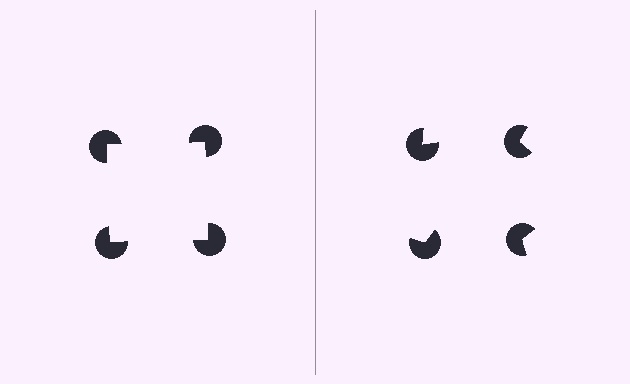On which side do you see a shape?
An illusory square appears on the left side. On the right side the wedge cuts are rotated, so no coherent shape forms.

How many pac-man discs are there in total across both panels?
8 — 4 on each side.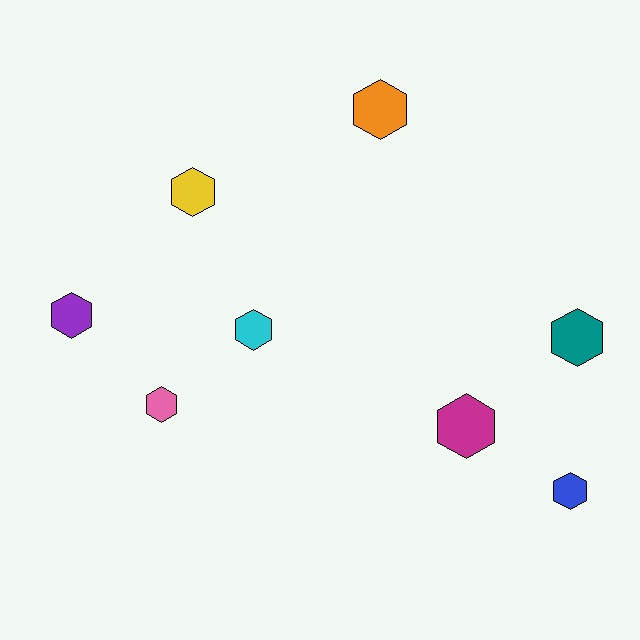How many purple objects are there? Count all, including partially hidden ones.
There is 1 purple object.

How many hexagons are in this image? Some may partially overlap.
There are 8 hexagons.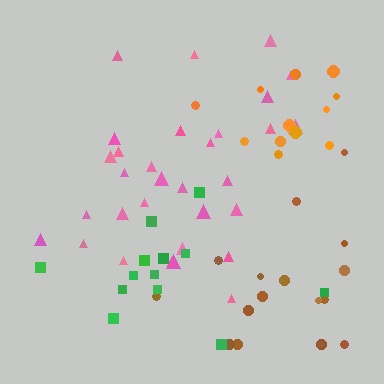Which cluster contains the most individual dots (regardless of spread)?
Pink (31).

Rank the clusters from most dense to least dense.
orange, pink, brown, green.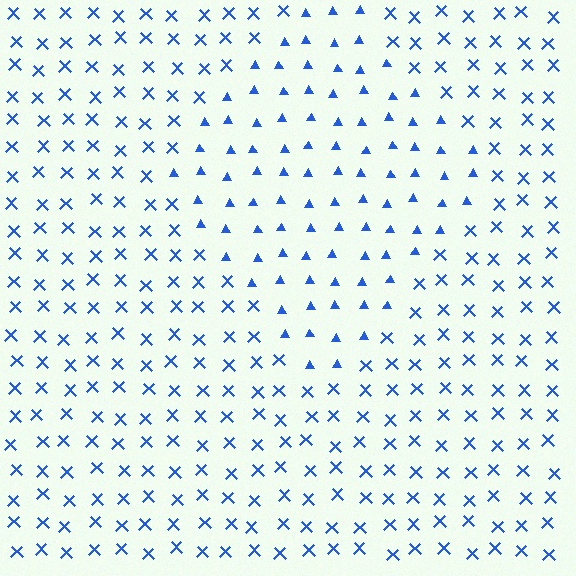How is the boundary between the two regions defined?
The boundary is defined by a change in element shape: triangles inside vs. X marks outside. All elements share the same color and spacing.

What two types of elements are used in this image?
The image uses triangles inside the diamond region and X marks outside it.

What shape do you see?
I see a diamond.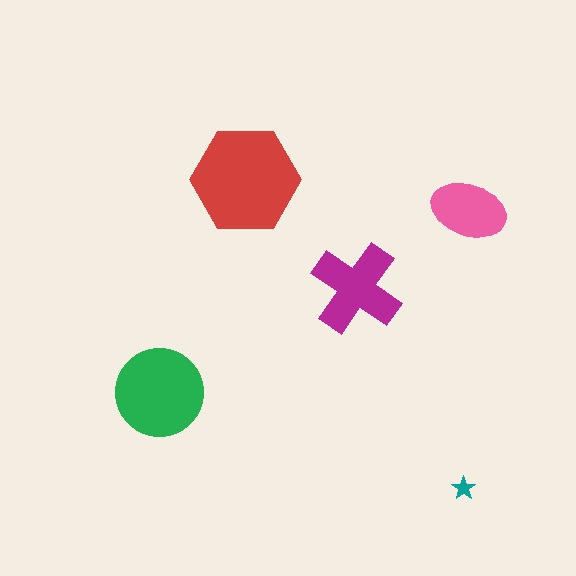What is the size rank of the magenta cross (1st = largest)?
3rd.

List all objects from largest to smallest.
The red hexagon, the green circle, the magenta cross, the pink ellipse, the teal star.